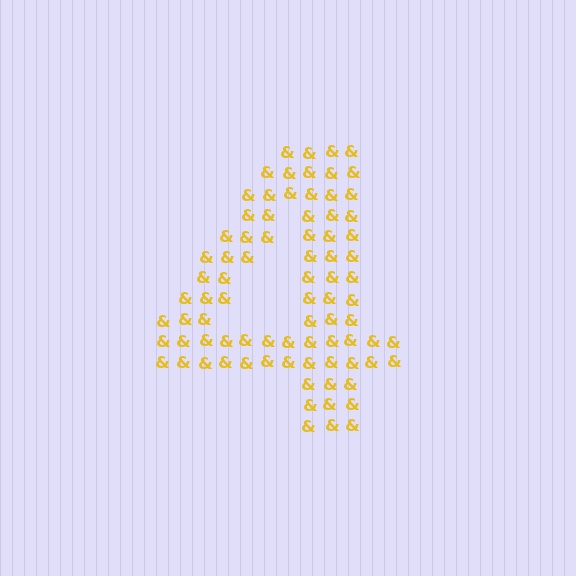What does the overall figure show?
The overall figure shows the digit 4.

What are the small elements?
The small elements are ampersands.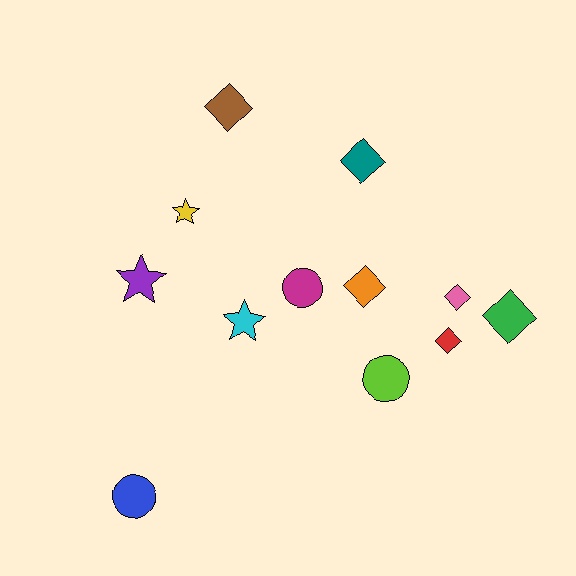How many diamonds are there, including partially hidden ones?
There are 6 diamonds.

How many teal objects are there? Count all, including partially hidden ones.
There is 1 teal object.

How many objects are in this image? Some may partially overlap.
There are 12 objects.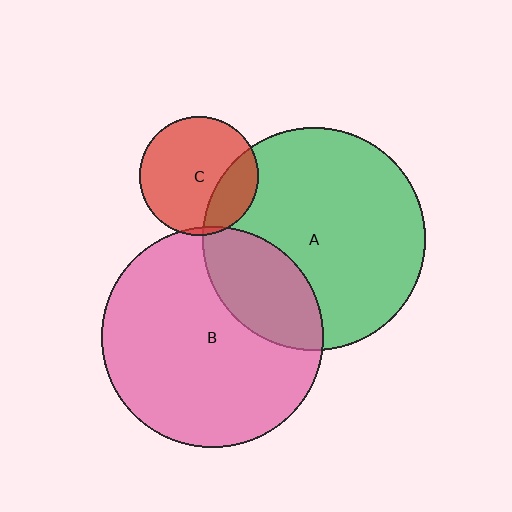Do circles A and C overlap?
Yes.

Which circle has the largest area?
Circle A (green).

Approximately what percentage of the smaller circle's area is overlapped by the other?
Approximately 25%.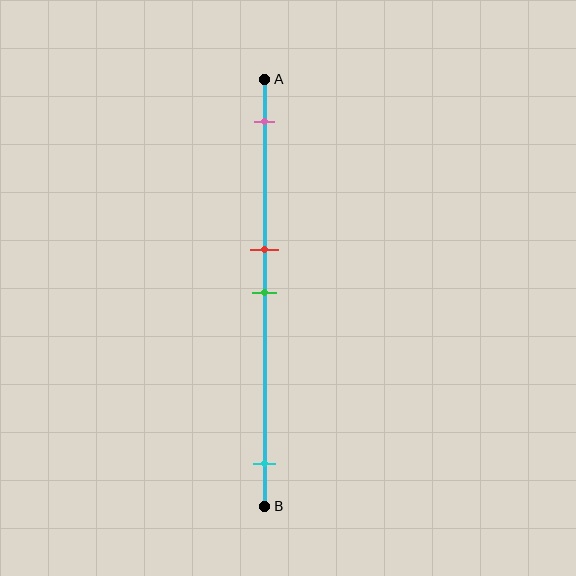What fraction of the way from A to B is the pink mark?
The pink mark is approximately 10% (0.1) of the way from A to B.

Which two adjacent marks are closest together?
The red and green marks are the closest adjacent pair.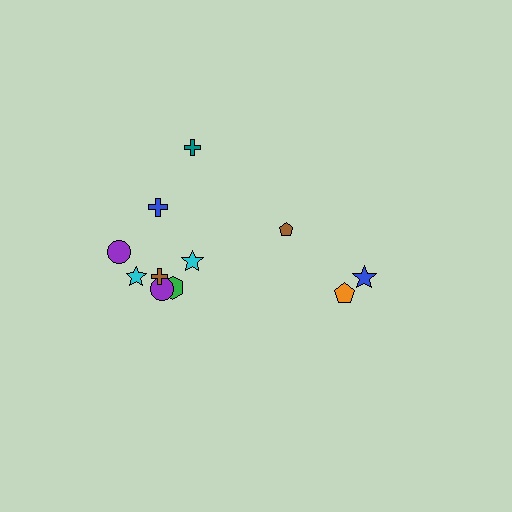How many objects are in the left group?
There are 8 objects.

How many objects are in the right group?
There are 3 objects.